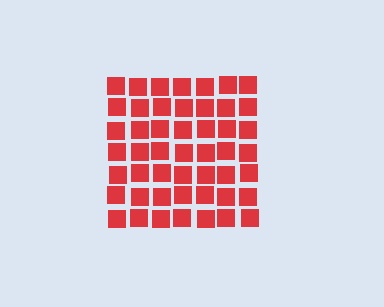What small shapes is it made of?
It is made of small squares.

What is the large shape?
The large shape is a square.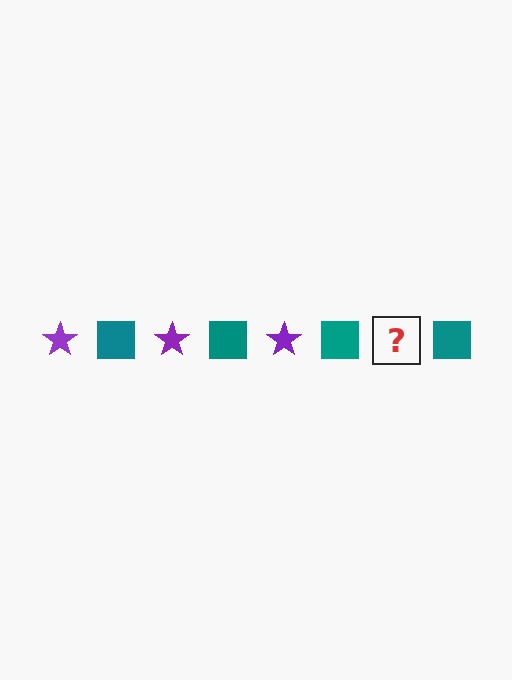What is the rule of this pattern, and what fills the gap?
The rule is that the pattern alternates between purple star and teal square. The gap should be filled with a purple star.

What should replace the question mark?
The question mark should be replaced with a purple star.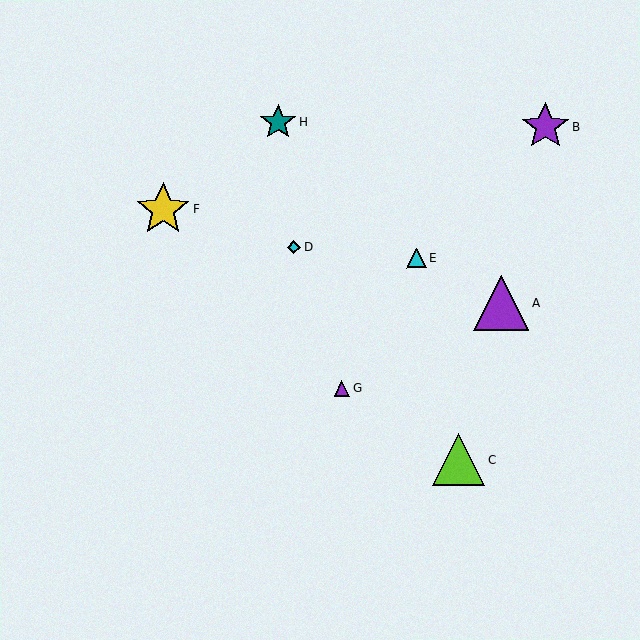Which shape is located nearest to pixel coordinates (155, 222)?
The yellow star (labeled F) at (163, 209) is nearest to that location.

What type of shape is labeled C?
Shape C is a lime triangle.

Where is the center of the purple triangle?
The center of the purple triangle is at (342, 388).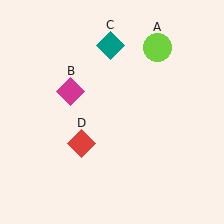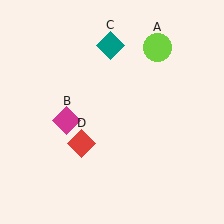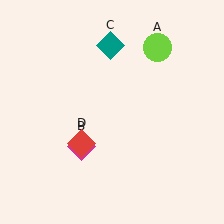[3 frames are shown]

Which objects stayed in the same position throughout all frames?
Lime circle (object A) and teal diamond (object C) and red diamond (object D) remained stationary.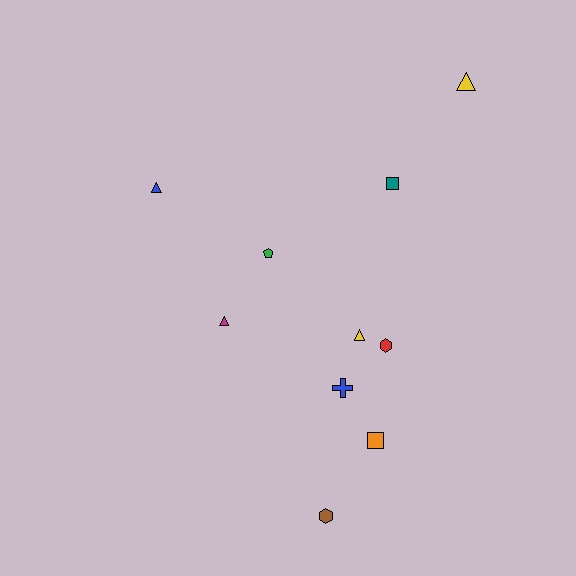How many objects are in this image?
There are 10 objects.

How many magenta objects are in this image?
There is 1 magenta object.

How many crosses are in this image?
There is 1 cross.